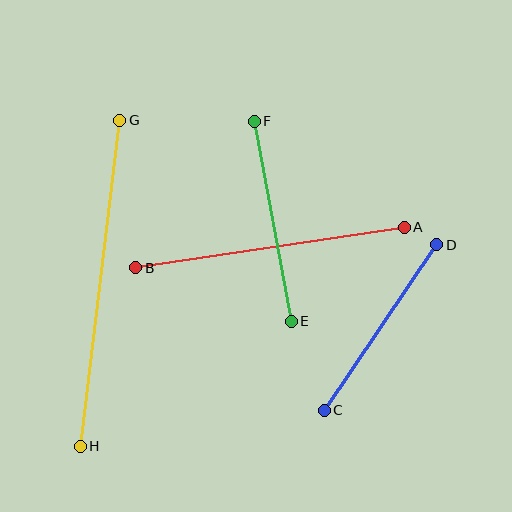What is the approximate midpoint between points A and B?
The midpoint is at approximately (270, 247) pixels.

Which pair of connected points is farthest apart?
Points G and H are farthest apart.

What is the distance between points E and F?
The distance is approximately 203 pixels.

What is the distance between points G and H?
The distance is approximately 328 pixels.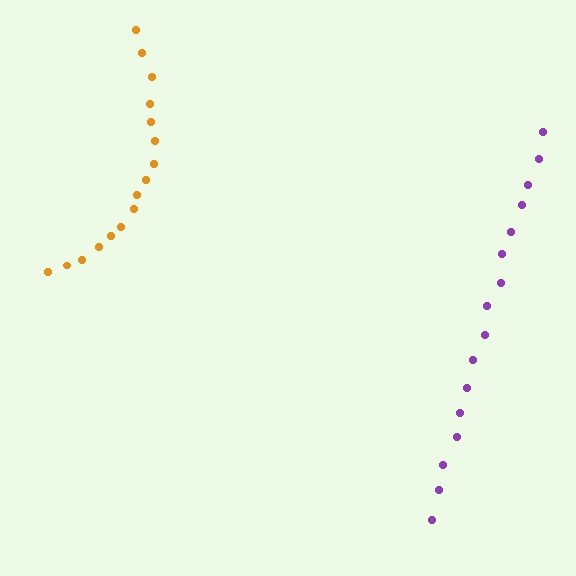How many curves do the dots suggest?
There are 2 distinct paths.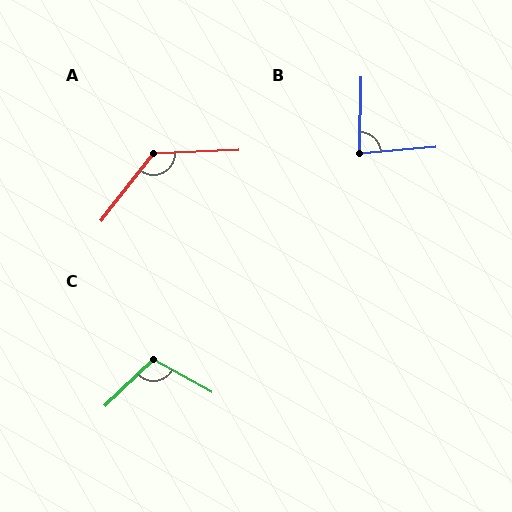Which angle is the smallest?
B, at approximately 85 degrees.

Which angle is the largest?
A, at approximately 130 degrees.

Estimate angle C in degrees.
Approximately 107 degrees.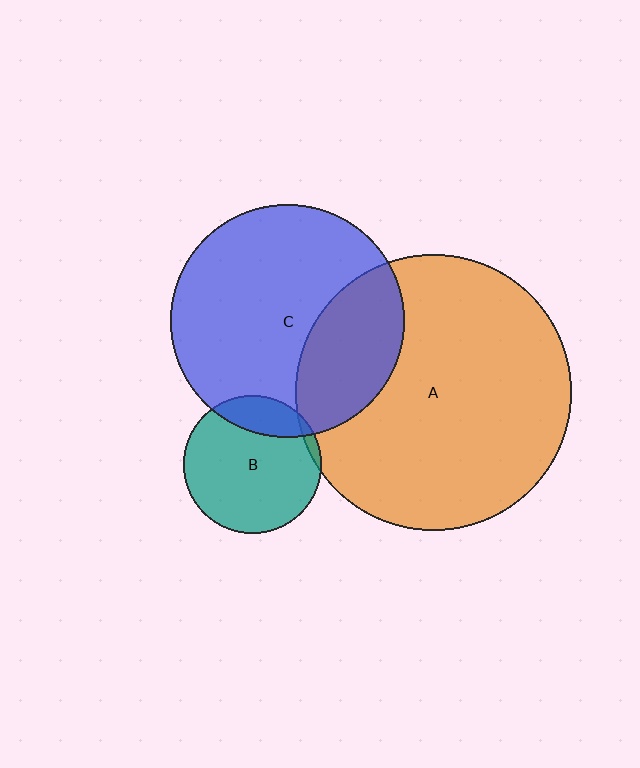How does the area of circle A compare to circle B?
Approximately 4.0 times.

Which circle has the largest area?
Circle A (orange).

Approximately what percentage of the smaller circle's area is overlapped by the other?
Approximately 5%.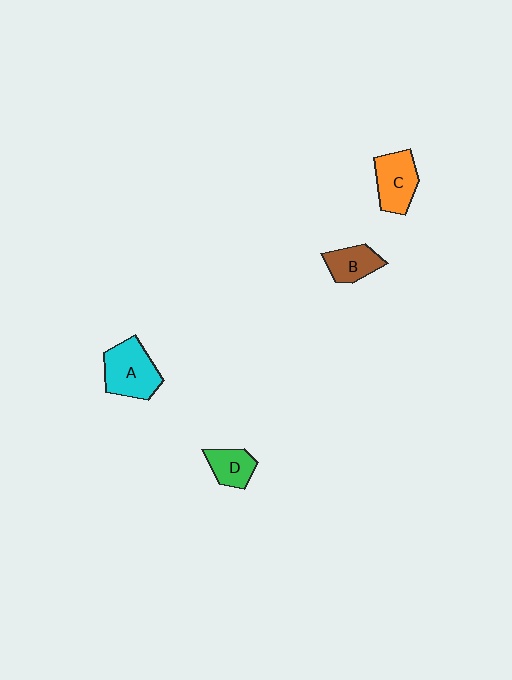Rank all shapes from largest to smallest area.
From largest to smallest: A (cyan), C (orange), B (brown), D (green).